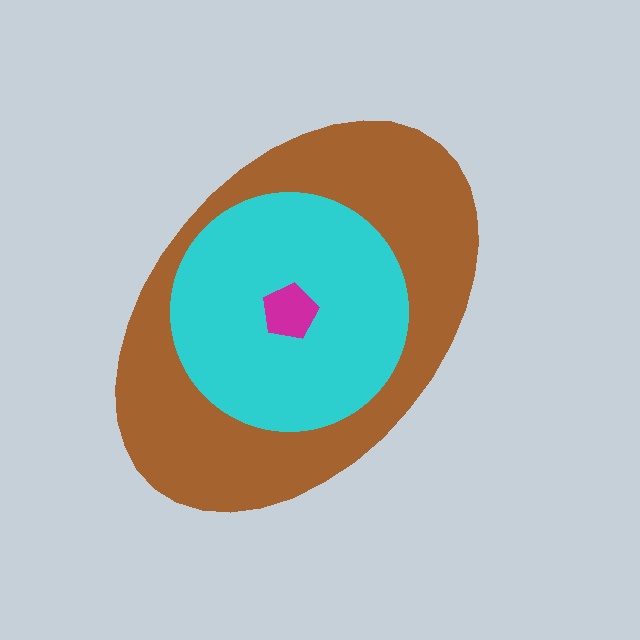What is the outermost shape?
The brown ellipse.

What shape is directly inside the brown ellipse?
The cyan circle.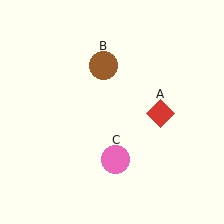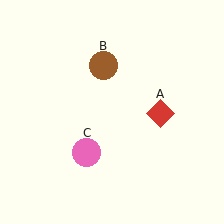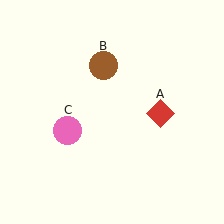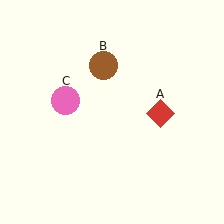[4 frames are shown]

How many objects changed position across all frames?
1 object changed position: pink circle (object C).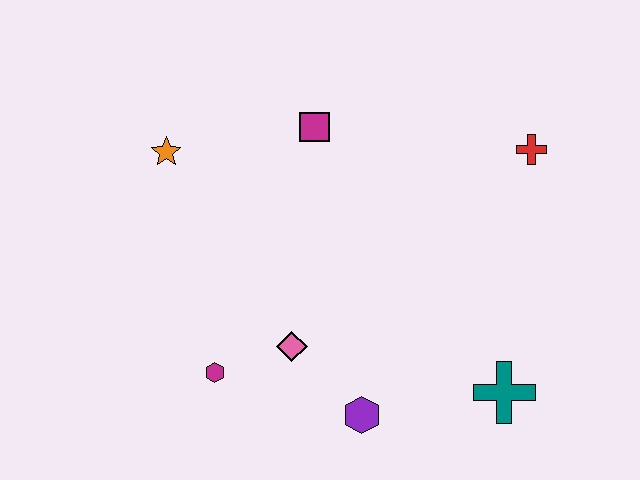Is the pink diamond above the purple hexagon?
Yes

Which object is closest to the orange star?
The magenta square is closest to the orange star.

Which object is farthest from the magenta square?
The teal cross is farthest from the magenta square.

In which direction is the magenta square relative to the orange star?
The magenta square is to the right of the orange star.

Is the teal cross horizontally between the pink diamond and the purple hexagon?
No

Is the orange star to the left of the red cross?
Yes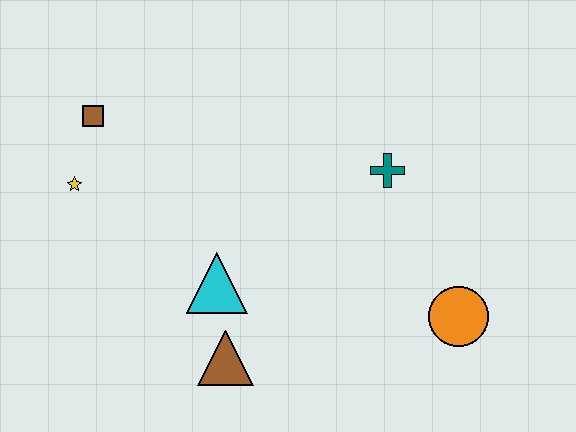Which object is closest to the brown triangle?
The cyan triangle is closest to the brown triangle.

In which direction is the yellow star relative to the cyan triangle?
The yellow star is to the left of the cyan triangle.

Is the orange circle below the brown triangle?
No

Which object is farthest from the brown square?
The orange circle is farthest from the brown square.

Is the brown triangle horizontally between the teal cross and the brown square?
Yes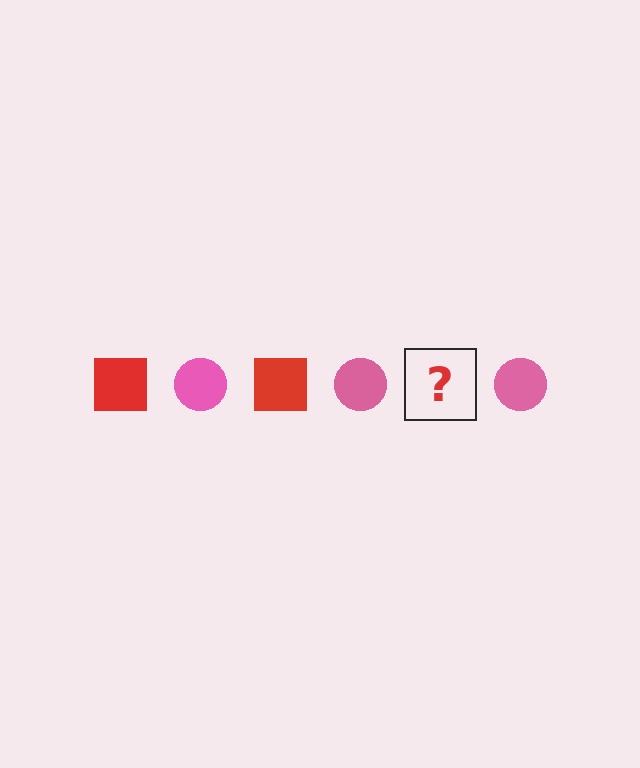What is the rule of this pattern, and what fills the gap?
The rule is that the pattern alternates between red square and pink circle. The gap should be filled with a red square.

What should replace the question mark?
The question mark should be replaced with a red square.